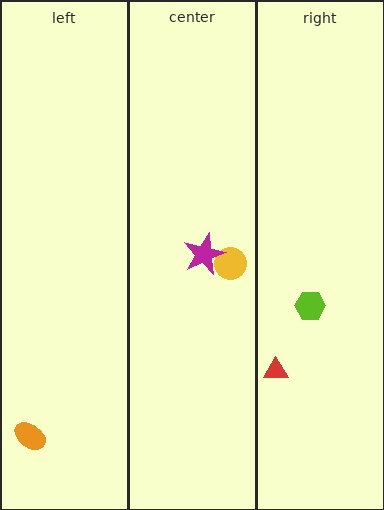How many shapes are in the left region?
1.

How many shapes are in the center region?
2.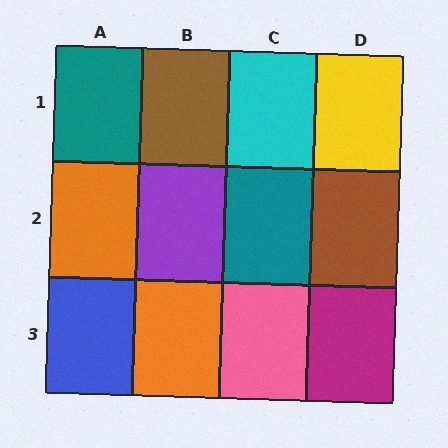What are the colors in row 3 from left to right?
Blue, orange, pink, magenta.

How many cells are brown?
2 cells are brown.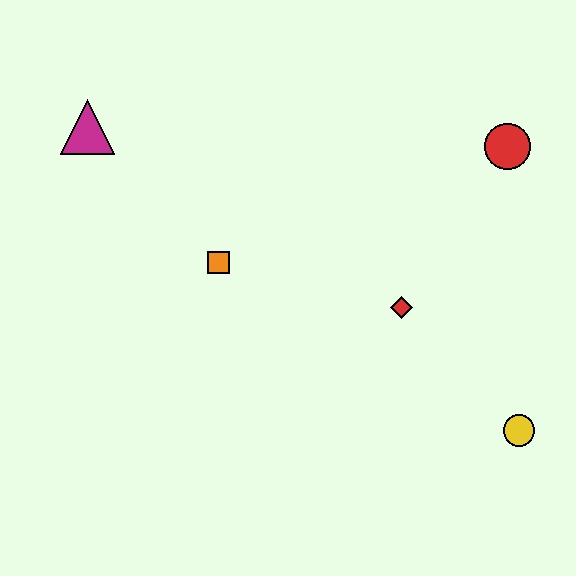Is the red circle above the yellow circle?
Yes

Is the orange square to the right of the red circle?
No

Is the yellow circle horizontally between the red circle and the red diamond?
No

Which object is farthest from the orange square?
The yellow circle is farthest from the orange square.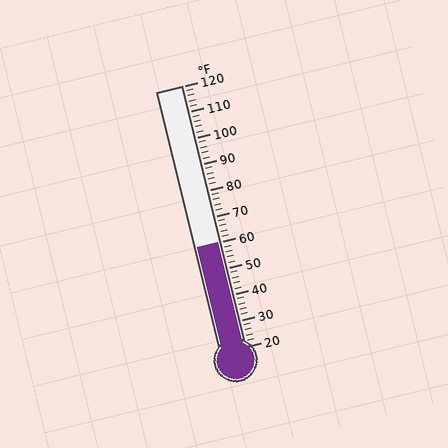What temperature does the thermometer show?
The thermometer shows approximately 60°F.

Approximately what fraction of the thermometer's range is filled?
The thermometer is filled to approximately 40% of its range.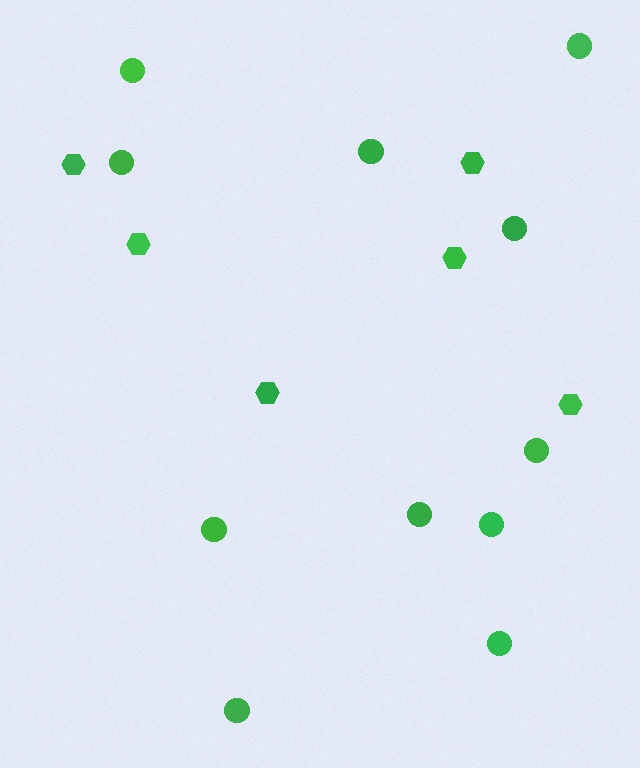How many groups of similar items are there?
There are 2 groups: one group of hexagons (6) and one group of circles (11).